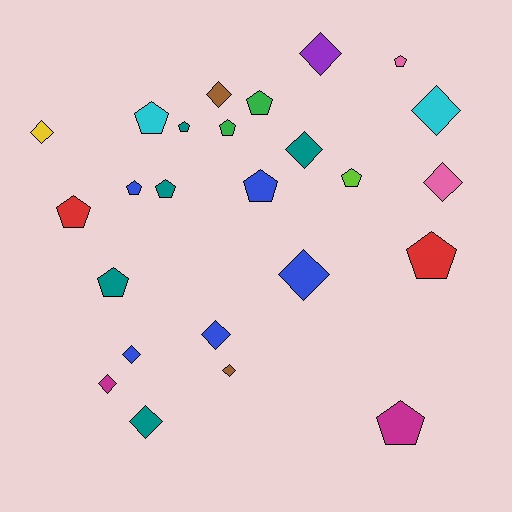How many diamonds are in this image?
There are 12 diamonds.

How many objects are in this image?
There are 25 objects.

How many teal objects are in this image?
There are 5 teal objects.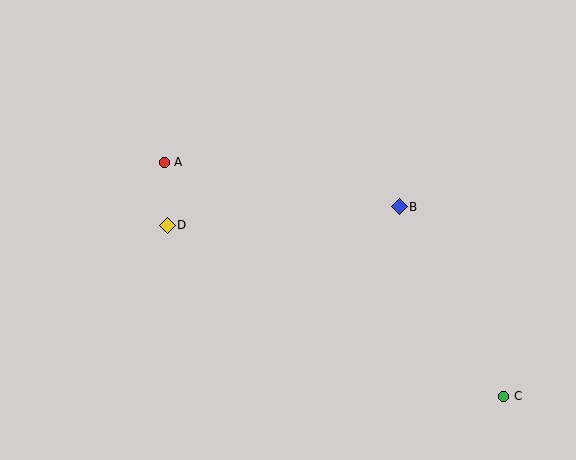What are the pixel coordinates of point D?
Point D is at (167, 225).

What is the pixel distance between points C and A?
The distance between C and A is 412 pixels.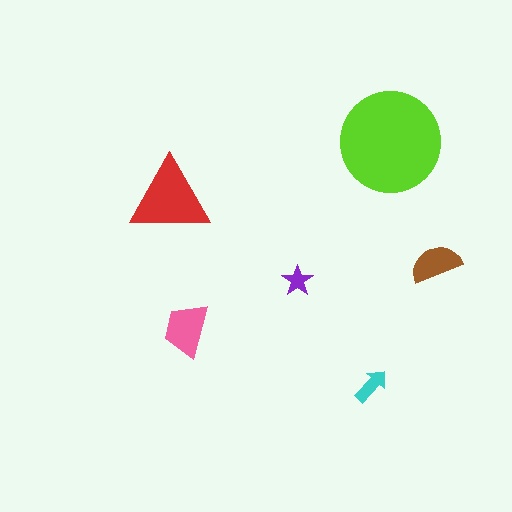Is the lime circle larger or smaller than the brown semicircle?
Larger.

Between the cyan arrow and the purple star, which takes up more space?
The cyan arrow.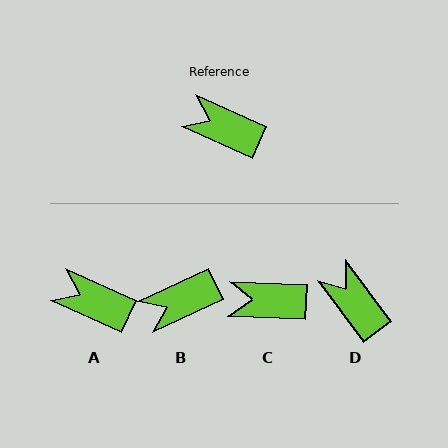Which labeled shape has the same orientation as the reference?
A.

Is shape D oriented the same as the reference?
No, it is off by about 29 degrees.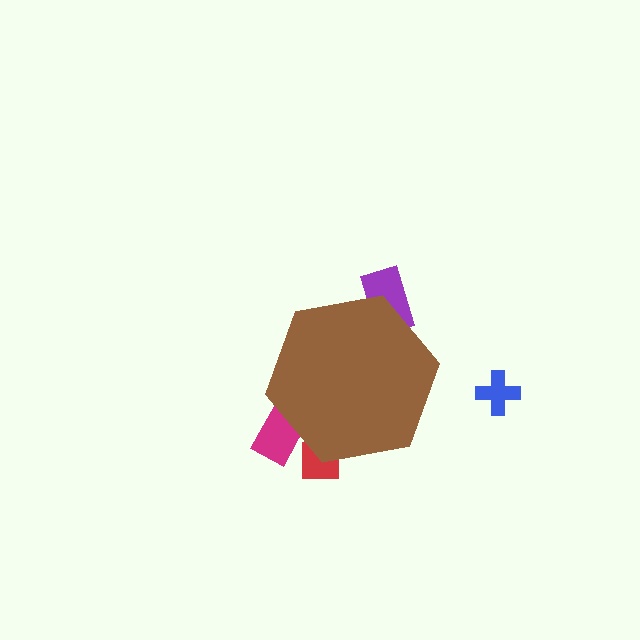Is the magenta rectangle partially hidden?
Yes, the magenta rectangle is partially hidden behind the brown hexagon.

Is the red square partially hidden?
Yes, the red square is partially hidden behind the brown hexagon.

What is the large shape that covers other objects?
A brown hexagon.